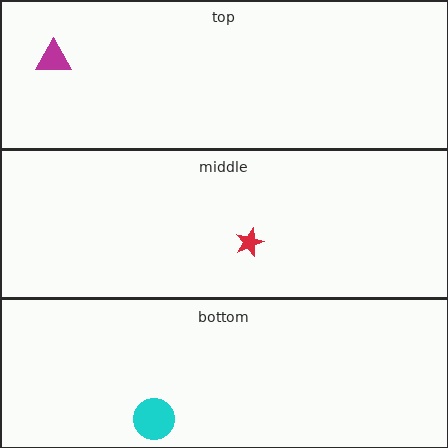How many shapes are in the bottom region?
1.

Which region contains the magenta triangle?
The top region.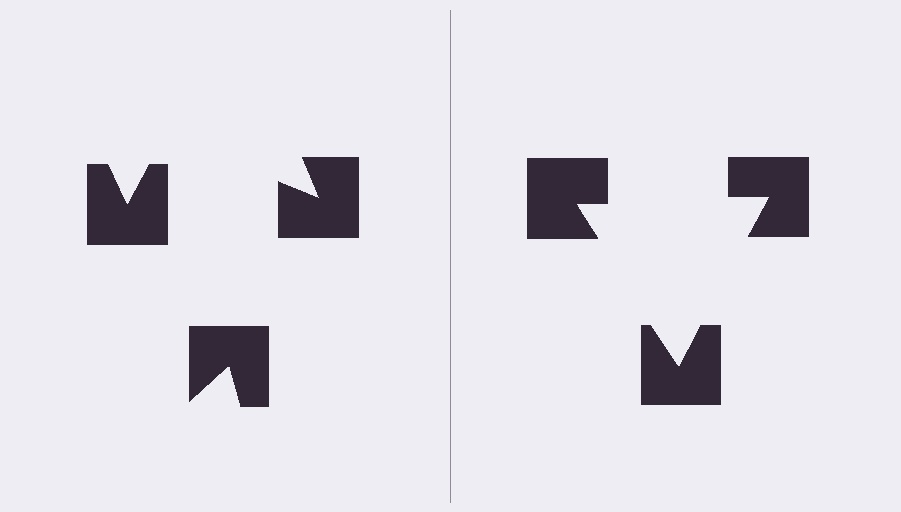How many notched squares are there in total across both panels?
6 — 3 on each side.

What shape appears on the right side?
An illusory triangle.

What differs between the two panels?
The notched squares are positioned identically on both sides; only the wedge orientations differ. On the right they align to a triangle; on the left they are misaligned.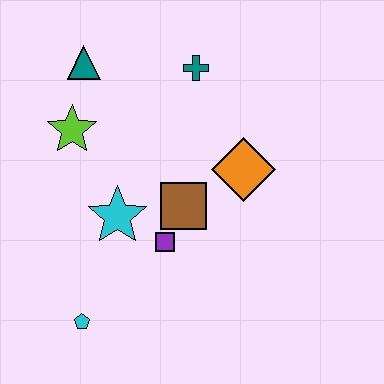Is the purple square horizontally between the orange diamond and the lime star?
Yes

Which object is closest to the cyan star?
The purple square is closest to the cyan star.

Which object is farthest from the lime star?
The cyan pentagon is farthest from the lime star.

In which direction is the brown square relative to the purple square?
The brown square is above the purple square.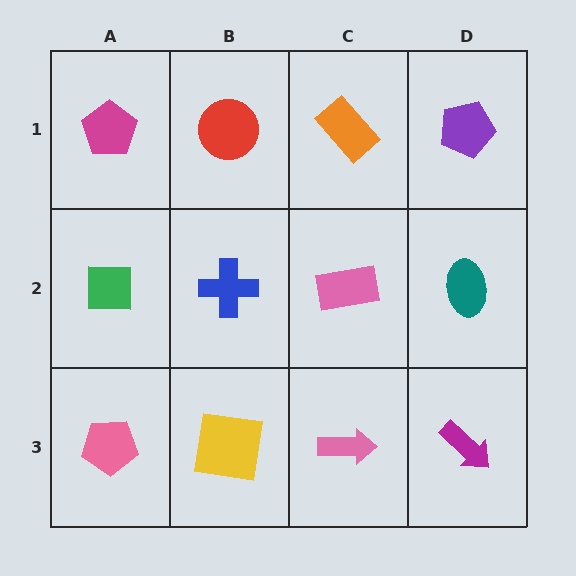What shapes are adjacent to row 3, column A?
A green square (row 2, column A), a yellow square (row 3, column B).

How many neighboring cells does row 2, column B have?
4.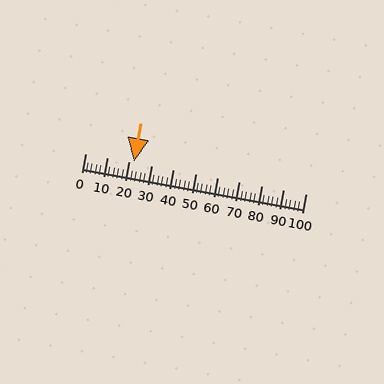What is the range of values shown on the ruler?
The ruler shows values from 0 to 100.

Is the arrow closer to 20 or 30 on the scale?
The arrow is closer to 20.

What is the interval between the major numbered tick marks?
The major tick marks are spaced 10 units apart.